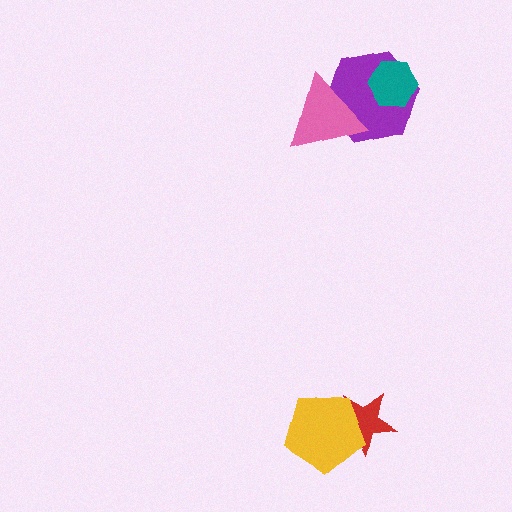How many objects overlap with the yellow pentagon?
1 object overlaps with the yellow pentagon.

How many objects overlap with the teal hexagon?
1 object overlaps with the teal hexagon.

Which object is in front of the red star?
The yellow pentagon is in front of the red star.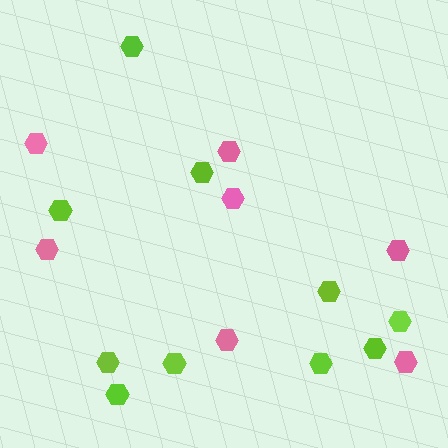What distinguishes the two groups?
There are 2 groups: one group of pink hexagons (7) and one group of lime hexagons (10).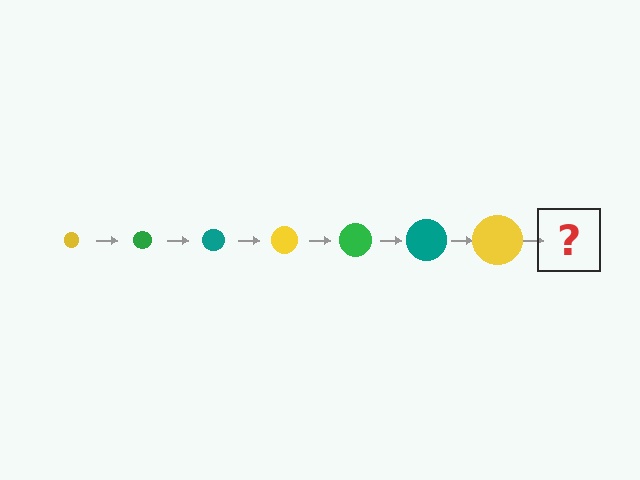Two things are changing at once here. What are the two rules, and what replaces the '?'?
The two rules are that the circle grows larger each step and the color cycles through yellow, green, and teal. The '?' should be a green circle, larger than the previous one.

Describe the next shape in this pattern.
It should be a green circle, larger than the previous one.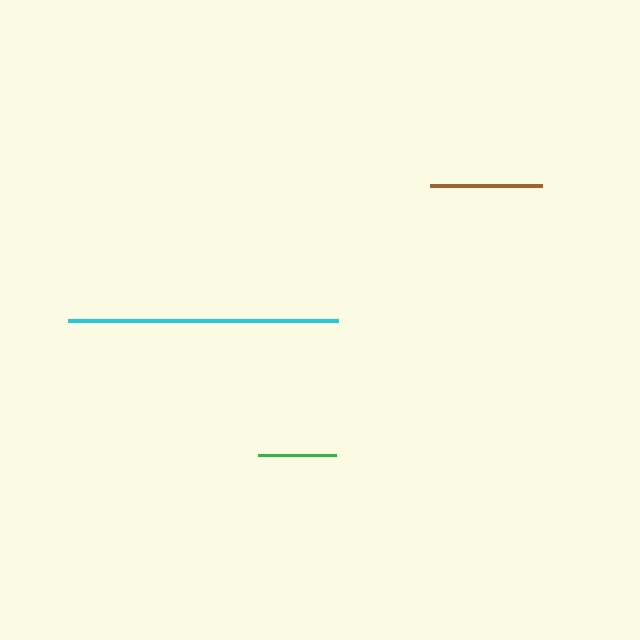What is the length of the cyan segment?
The cyan segment is approximately 271 pixels long.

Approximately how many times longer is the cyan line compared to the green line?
The cyan line is approximately 3.5 times the length of the green line.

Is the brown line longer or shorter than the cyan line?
The cyan line is longer than the brown line.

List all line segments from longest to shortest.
From longest to shortest: cyan, brown, green.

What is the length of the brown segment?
The brown segment is approximately 112 pixels long.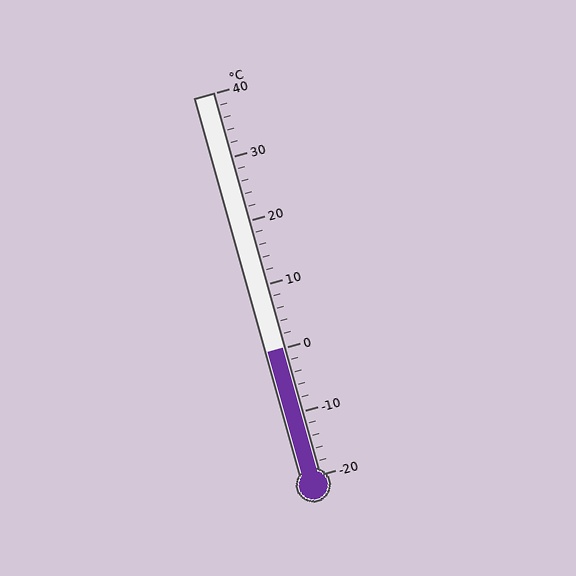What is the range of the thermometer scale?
The thermometer scale ranges from -20°C to 40°C.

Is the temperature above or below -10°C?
The temperature is above -10°C.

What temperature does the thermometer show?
The thermometer shows approximately 0°C.